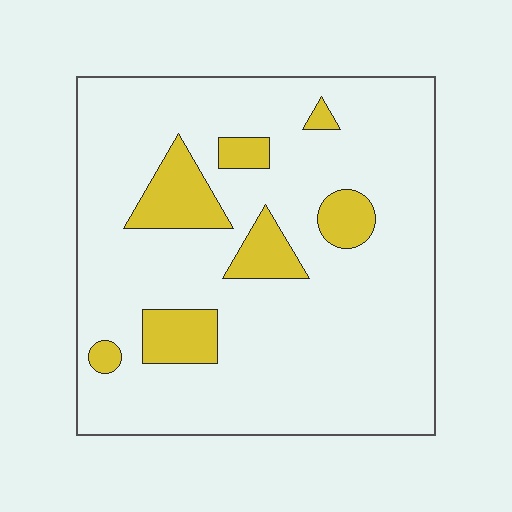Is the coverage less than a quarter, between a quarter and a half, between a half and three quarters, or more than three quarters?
Less than a quarter.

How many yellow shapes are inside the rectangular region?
7.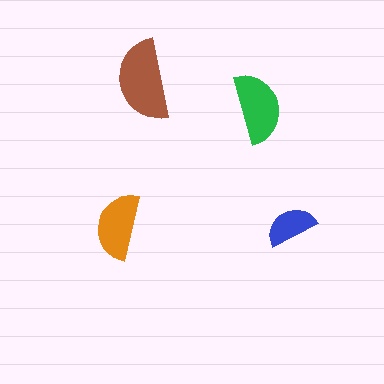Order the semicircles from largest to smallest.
the brown one, the green one, the orange one, the blue one.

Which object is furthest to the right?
The blue semicircle is rightmost.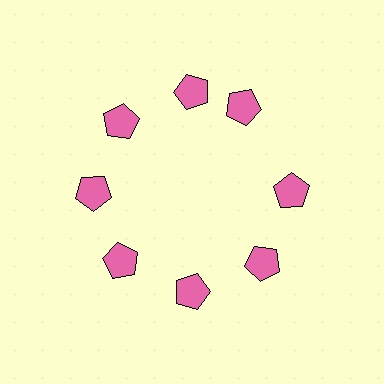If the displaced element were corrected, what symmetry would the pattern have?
It would have 8-fold rotational symmetry — the pattern would map onto itself every 45 degrees.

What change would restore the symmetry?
The symmetry would be restored by rotating it back into even spacing with its neighbors so that all 8 pentagons sit at equal angles and equal distance from the center.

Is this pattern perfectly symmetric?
No. The 8 pink pentagons are arranged in a ring, but one element near the 2 o'clock position is rotated out of alignment along the ring, breaking the 8-fold rotational symmetry.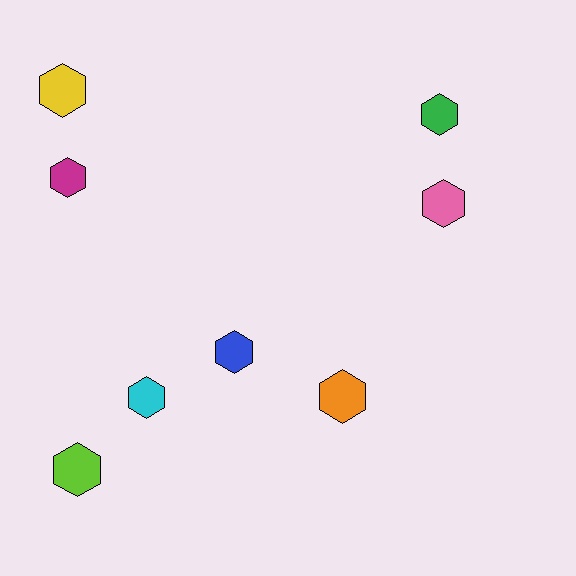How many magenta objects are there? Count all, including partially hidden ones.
There is 1 magenta object.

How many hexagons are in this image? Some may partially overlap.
There are 8 hexagons.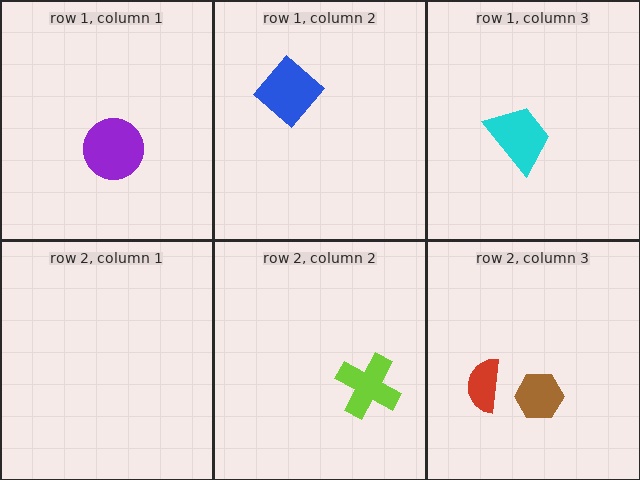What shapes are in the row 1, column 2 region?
The blue diamond.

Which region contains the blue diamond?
The row 1, column 2 region.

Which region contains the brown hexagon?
The row 2, column 3 region.